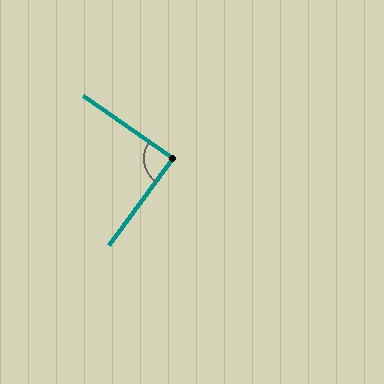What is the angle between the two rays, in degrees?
Approximately 89 degrees.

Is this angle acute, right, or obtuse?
It is approximately a right angle.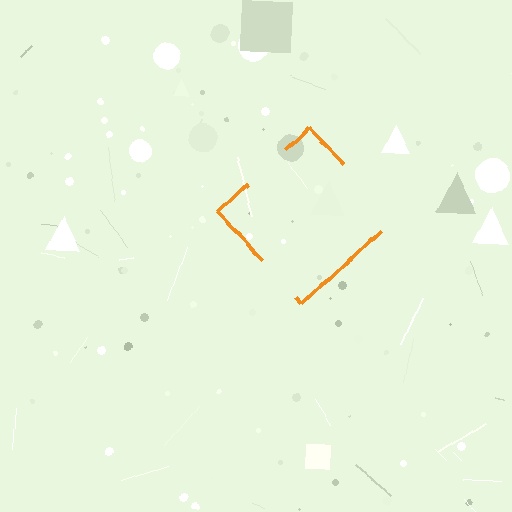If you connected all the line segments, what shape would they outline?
They would outline a diamond.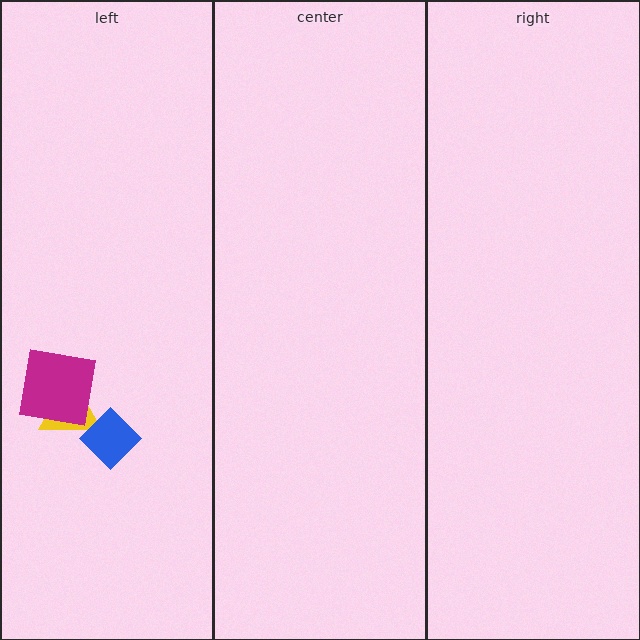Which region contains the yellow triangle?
The left region.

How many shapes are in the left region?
3.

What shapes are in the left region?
The yellow triangle, the blue diamond, the magenta square.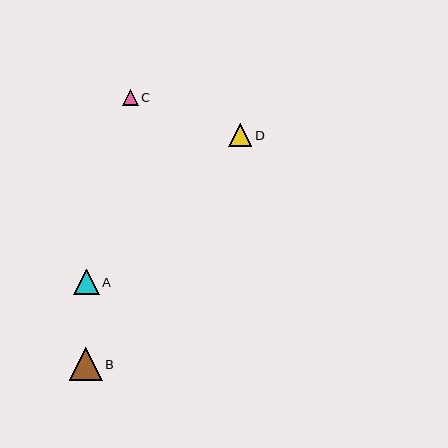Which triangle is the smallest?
Triangle C is the smallest with a size of approximately 16 pixels.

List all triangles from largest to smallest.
From largest to smallest: B, A, D, C.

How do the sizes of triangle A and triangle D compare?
Triangle A and triangle D are approximately the same size.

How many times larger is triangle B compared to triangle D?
Triangle B is approximately 1.4 times the size of triangle D.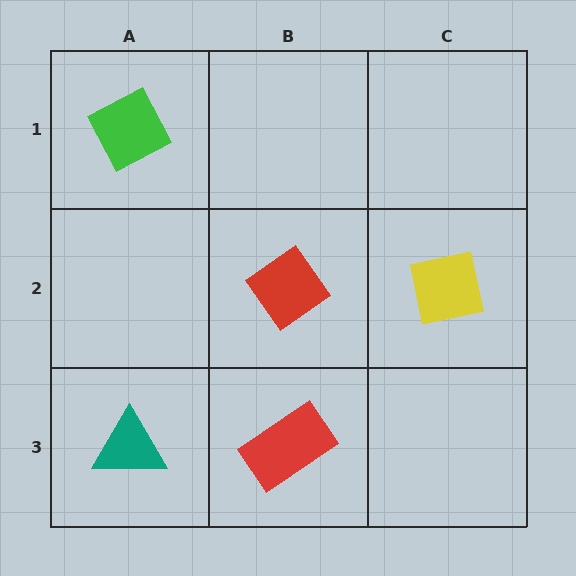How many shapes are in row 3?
2 shapes.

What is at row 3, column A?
A teal triangle.